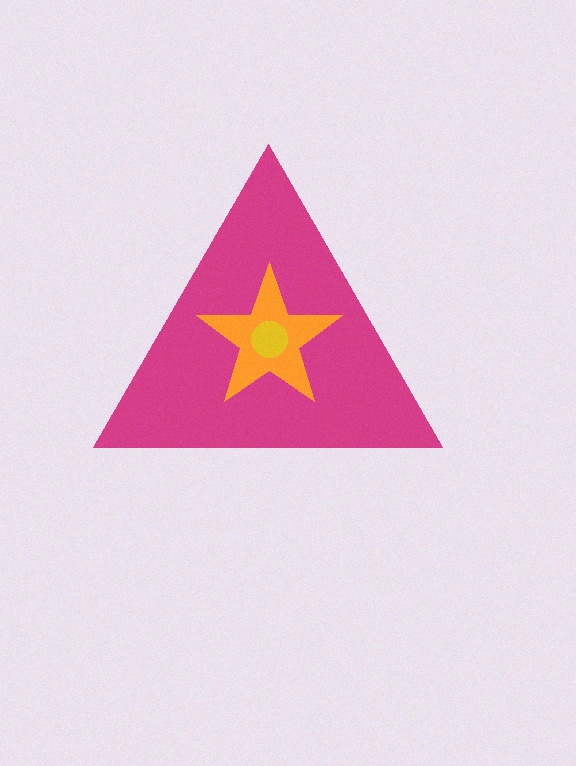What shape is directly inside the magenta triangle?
The orange star.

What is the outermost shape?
The magenta triangle.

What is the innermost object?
The yellow circle.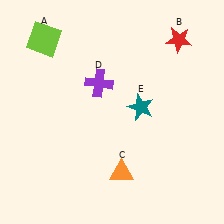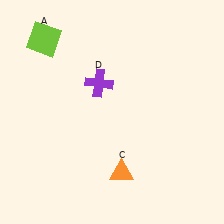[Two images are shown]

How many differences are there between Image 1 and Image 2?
There are 2 differences between the two images.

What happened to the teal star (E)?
The teal star (E) was removed in Image 2. It was in the top-right area of Image 1.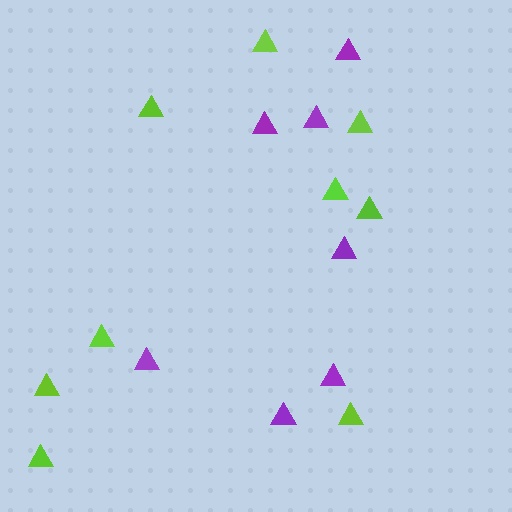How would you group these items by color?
There are 2 groups: one group of lime triangles (9) and one group of purple triangles (7).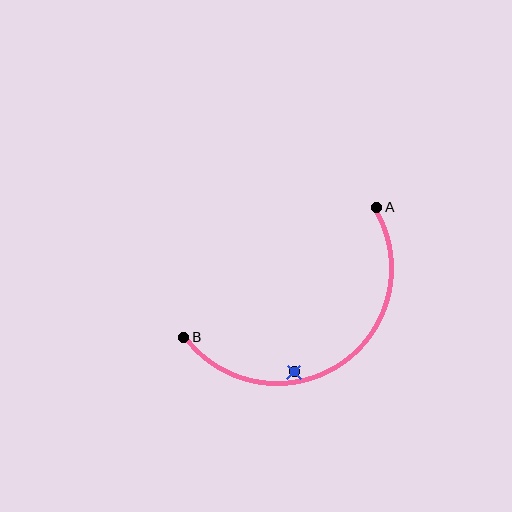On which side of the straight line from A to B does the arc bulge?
The arc bulges below and to the right of the straight line connecting A and B.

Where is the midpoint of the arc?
The arc midpoint is the point on the curve farthest from the straight line joining A and B. It sits below and to the right of that line.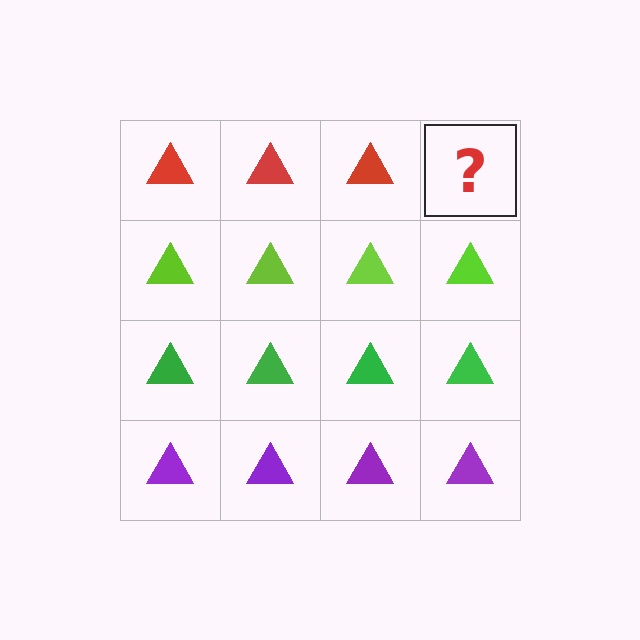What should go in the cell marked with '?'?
The missing cell should contain a red triangle.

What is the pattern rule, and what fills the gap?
The rule is that each row has a consistent color. The gap should be filled with a red triangle.